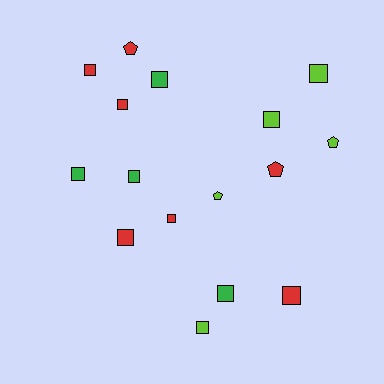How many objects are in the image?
There are 16 objects.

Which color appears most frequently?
Red, with 7 objects.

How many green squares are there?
There are 4 green squares.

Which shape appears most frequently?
Square, with 12 objects.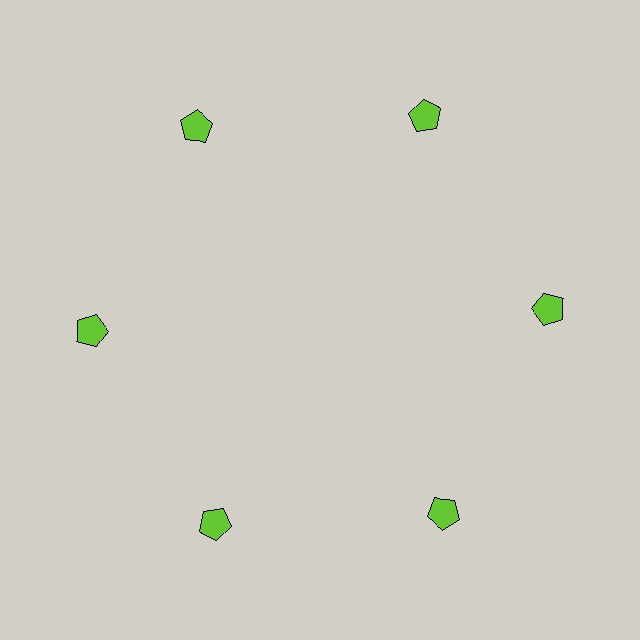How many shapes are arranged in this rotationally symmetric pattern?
There are 6 shapes, arranged in 6 groups of 1.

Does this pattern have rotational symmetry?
Yes, this pattern has 6-fold rotational symmetry. It looks the same after rotating 60 degrees around the center.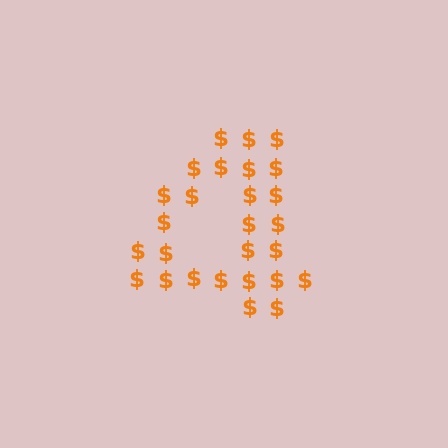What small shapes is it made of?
It is made of small dollar signs.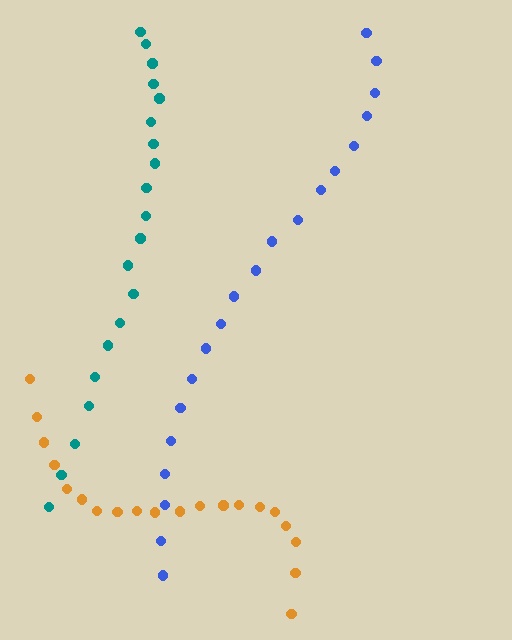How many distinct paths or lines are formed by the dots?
There are 3 distinct paths.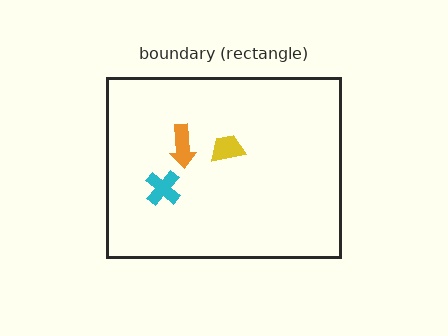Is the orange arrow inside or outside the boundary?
Inside.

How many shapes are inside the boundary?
3 inside, 0 outside.